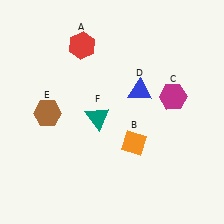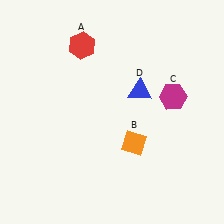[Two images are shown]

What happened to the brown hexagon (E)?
The brown hexagon (E) was removed in Image 2. It was in the bottom-left area of Image 1.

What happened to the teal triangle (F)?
The teal triangle (F) was removed in Image 2. It was in the bottom-left area of Image 1.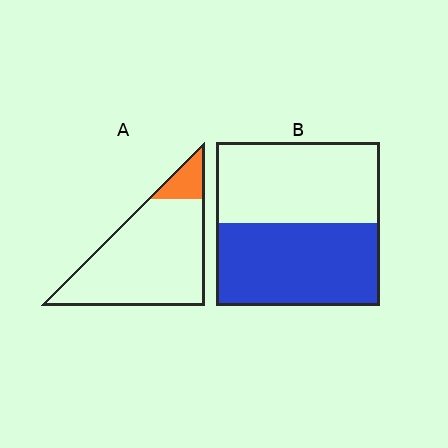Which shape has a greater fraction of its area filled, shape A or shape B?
Shape B.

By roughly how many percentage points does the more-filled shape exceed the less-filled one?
By roughly 40 percentage points (B over A).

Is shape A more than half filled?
No.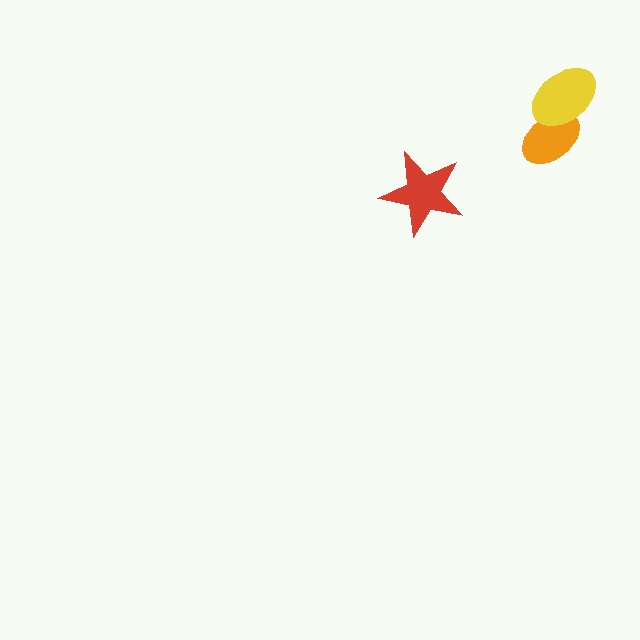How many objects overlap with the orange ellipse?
1 object overlaps with the orange ellipse.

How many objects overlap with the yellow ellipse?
1 object overlaps with the yellow ellipse.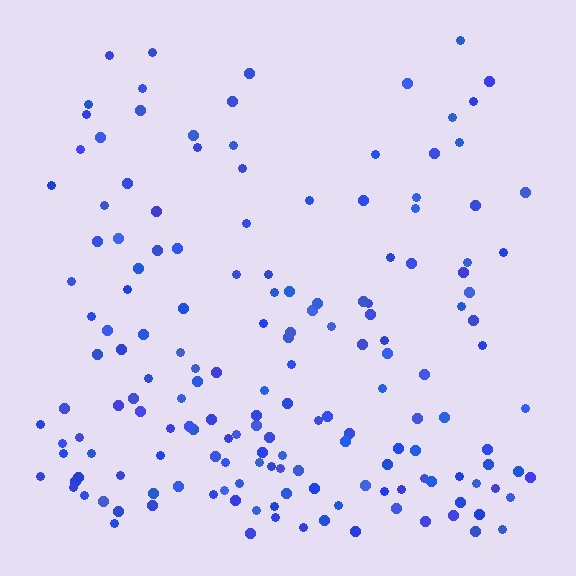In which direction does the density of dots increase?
From top to bottom, with the bottom side densest.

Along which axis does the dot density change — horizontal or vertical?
Vertical.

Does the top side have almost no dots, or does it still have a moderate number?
Still a moderate number, just noticeably fewer than the bottom.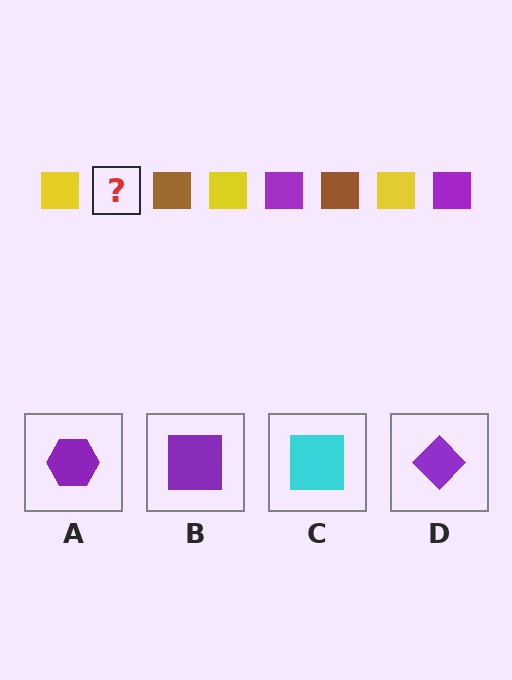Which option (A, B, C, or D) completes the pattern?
B.